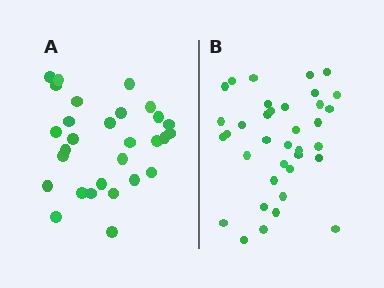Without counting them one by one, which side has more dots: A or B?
Region B (the right region) has more dots.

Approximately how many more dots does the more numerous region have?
Region B has roughly 8 or so more dots than region A.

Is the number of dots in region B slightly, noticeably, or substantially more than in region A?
Region B has only slightly more — the two regions are fairly close. The ratio is roughly 1.2 to 1.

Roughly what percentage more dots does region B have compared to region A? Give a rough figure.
About 25% more.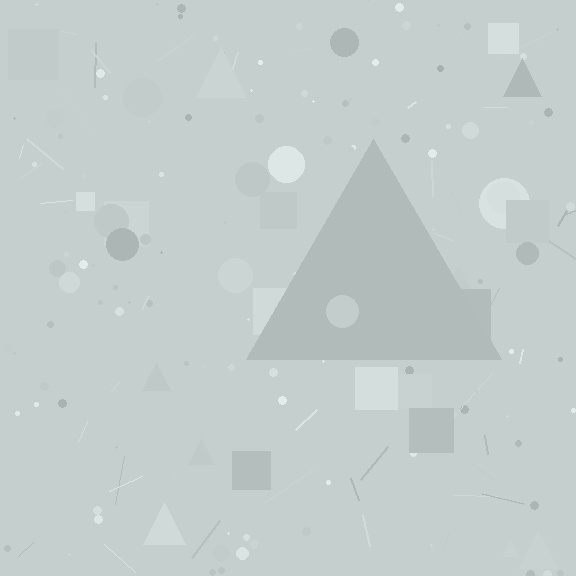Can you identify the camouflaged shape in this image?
The camouflaged shape is a triangle.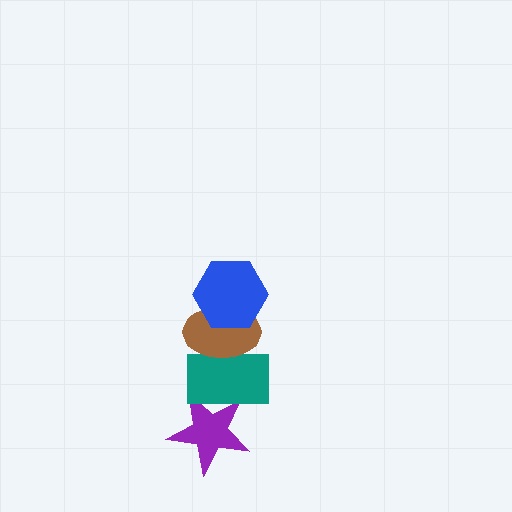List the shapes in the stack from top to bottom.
From top to bottom: the blue hexagon, the brown ellipse, the teal rectangle, the purple star.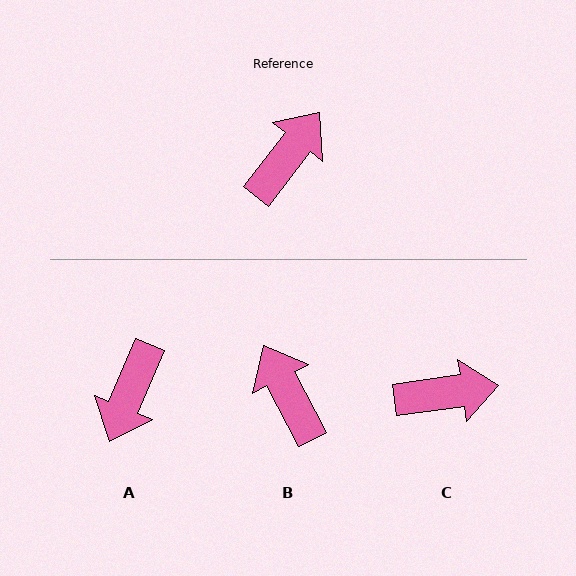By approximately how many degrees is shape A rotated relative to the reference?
Approximately 165 degrees clockwise.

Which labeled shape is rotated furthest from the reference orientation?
A, about 165 degrees away.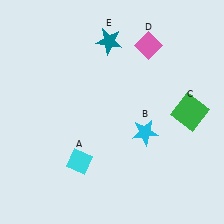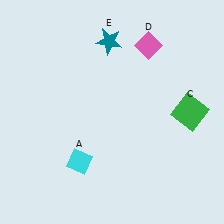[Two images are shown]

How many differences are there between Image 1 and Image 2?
There is 1 difference between the two images.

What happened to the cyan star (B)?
The cyan star (B) was removed in Image 2. It was in the bottom-right area of Image 1.